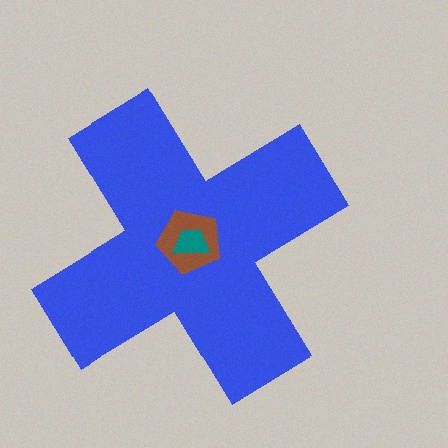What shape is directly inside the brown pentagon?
The teal trapezoid.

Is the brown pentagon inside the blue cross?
Yes.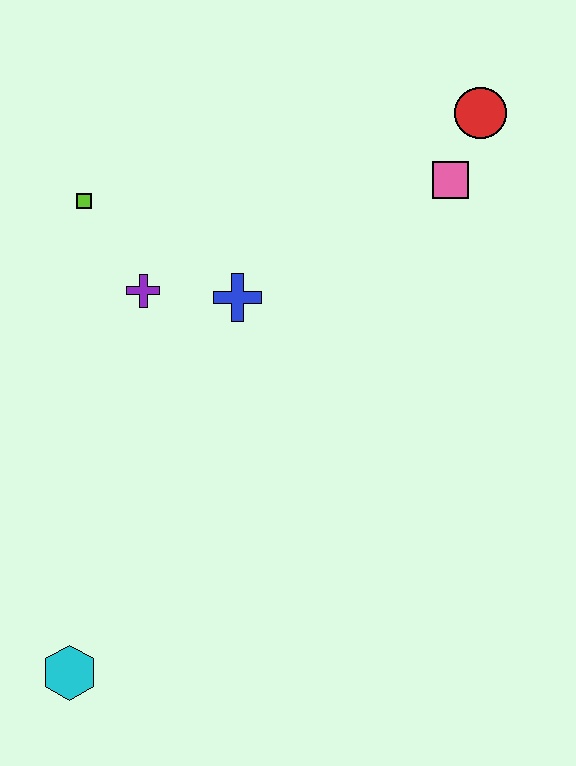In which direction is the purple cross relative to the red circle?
The purple cross is to the left of the red circle.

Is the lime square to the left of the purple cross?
Yes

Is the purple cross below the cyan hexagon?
No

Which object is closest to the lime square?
The purple cross is closest to the lime square.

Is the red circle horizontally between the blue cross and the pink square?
No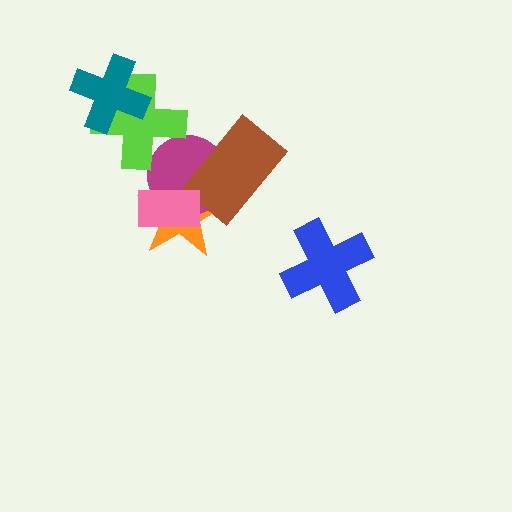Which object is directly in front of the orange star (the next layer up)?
The magenta circle is directly in front of the orange star.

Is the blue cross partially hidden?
No, no other shape covers it.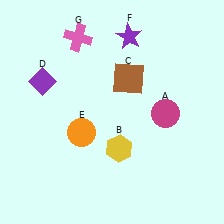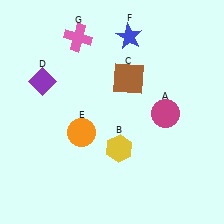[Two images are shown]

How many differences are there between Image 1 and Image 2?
There is 1 difference between the two images.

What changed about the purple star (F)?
In Image 1, F is purple. In Image 2, it changed to blue.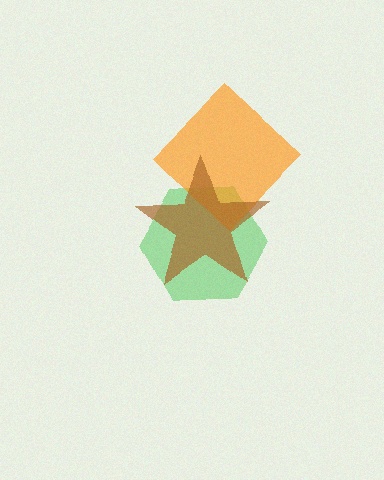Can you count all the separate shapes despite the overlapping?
Yes, there are 3 separate shapes.